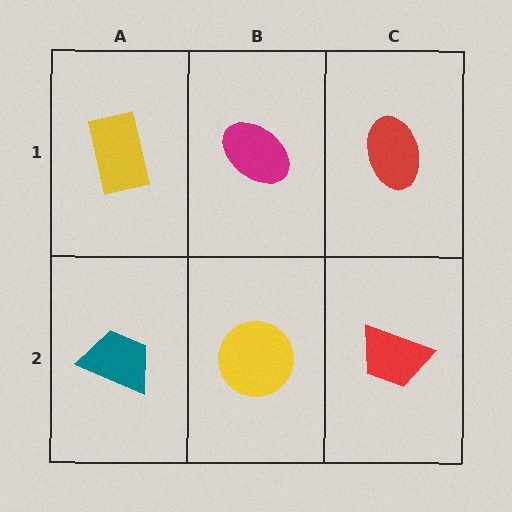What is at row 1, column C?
A red ellipse.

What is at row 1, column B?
A magenta ellipse.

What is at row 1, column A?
A yellow rectangle.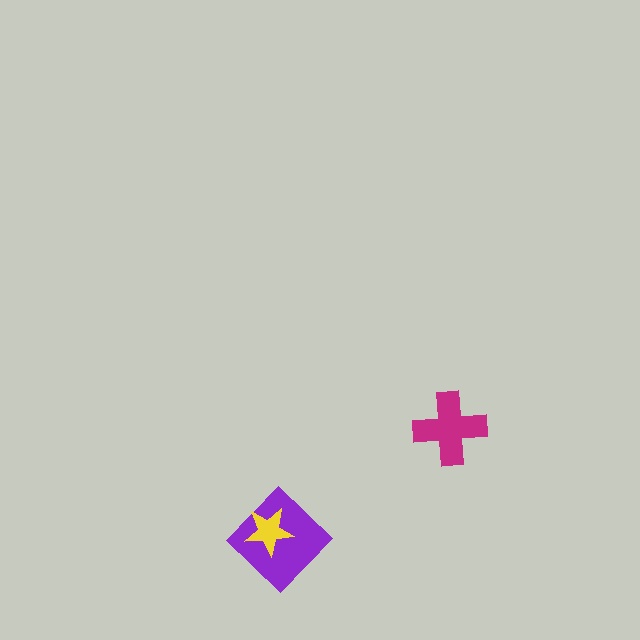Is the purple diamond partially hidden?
Yes, it is partially covered by another shape.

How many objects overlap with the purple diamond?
1 object overlaps with the purple diamond.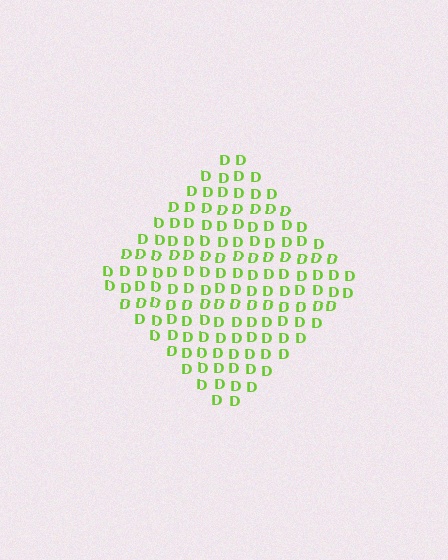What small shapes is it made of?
It is made of small letter D's.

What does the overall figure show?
The overall figure shows a diamond.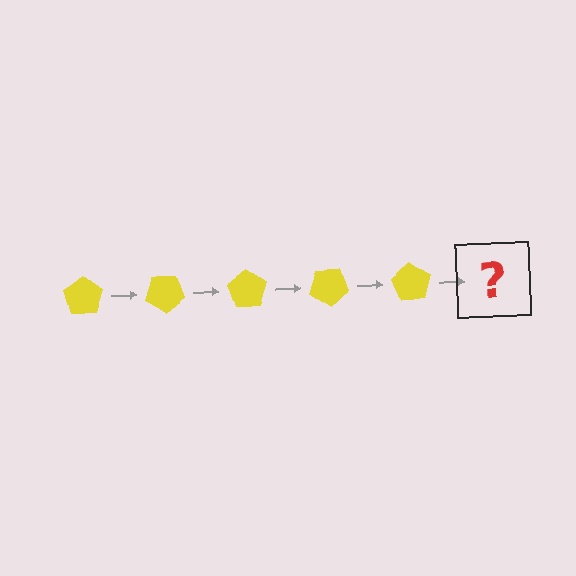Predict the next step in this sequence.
The next step is a yellow pentagon rotated 175 degrees.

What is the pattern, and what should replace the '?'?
The pattern is that the pentagon rotates 35 degrees each step. The '?' should be a yellow pentagon rotated 175 degrees.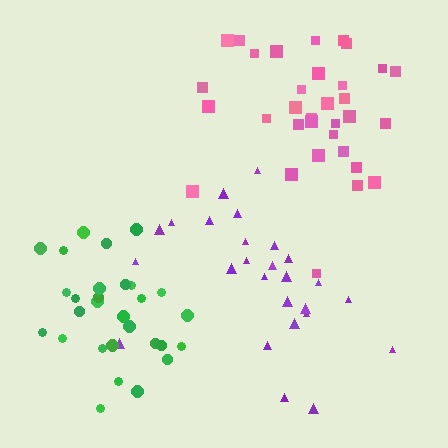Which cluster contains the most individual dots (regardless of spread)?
Pink (34).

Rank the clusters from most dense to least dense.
green, pink, purple.